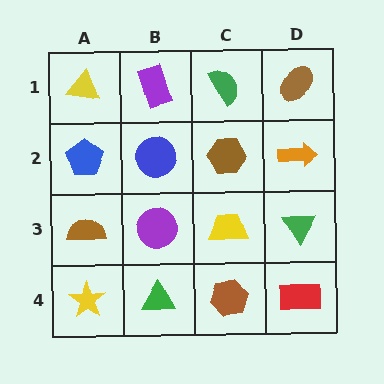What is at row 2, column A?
A blue pentagon.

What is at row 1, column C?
A green semicircle.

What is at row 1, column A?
A yellow triangle.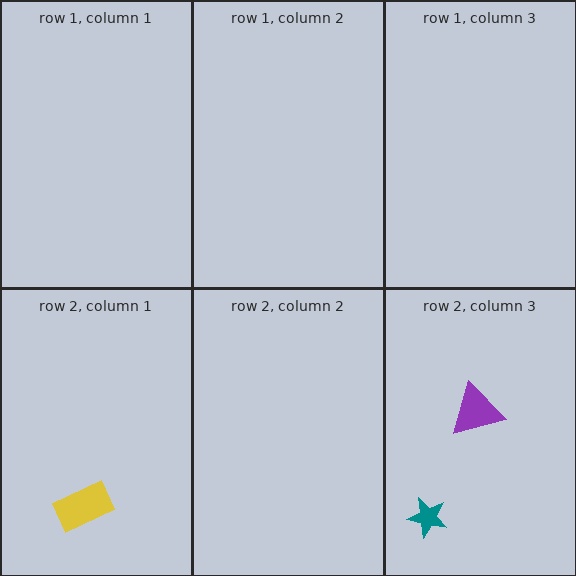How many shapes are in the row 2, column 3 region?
2.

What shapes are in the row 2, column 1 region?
The yellow rectangle.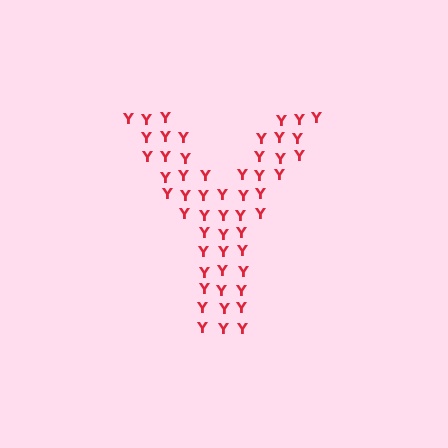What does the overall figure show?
The overall figure shows the letter Y.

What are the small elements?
The small elements are letter Y's.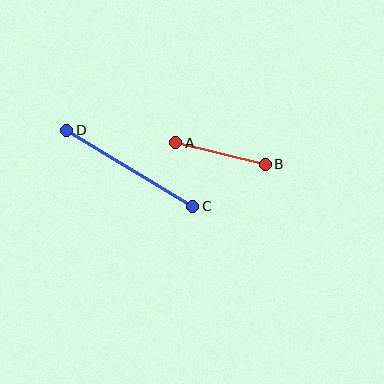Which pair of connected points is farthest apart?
Points C and D are farthest apart.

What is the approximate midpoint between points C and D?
The midpoint is at approximately (130, 168) pixels.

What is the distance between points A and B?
The distance is approximately 92 pixels.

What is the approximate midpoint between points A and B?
The midpoint is at approximately (220, 153) pixels.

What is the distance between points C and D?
The distance is approximately 147 pixels.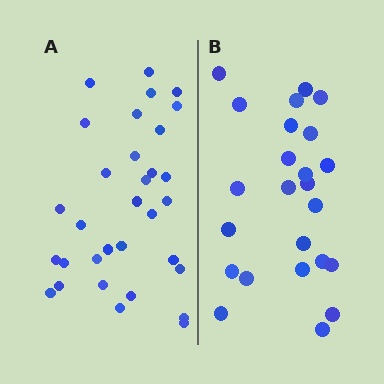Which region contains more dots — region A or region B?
Region A (the left region) has more dots.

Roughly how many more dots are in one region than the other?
Region A has roughly 8 or so more dots than region B.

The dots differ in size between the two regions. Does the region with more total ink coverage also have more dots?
No. Region B has more total ink coverage because its dots are larger, but region A actually contains more individual dots. Total area can be misleading — the number of items is what matters here.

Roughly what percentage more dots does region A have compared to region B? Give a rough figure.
About 35% more.